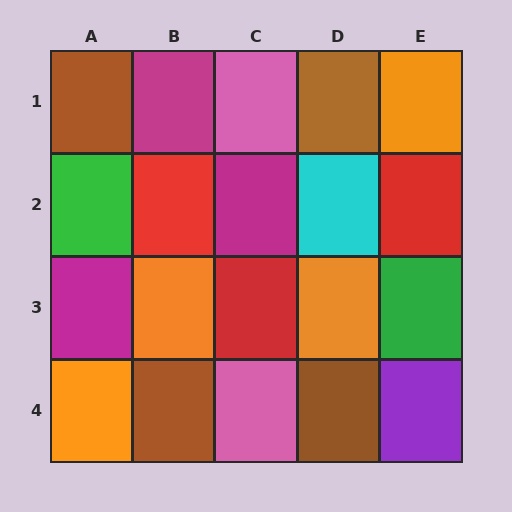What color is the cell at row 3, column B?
Orange.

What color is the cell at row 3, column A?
Magenta.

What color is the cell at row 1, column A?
Brown.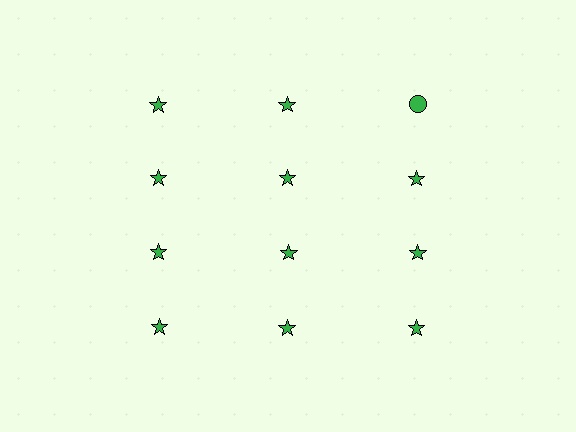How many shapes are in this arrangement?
There are 12 shapes arranged in a grid pattern.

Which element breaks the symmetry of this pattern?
The green circle in the top row, center column breaks the symmetry. All other shapes are green stars.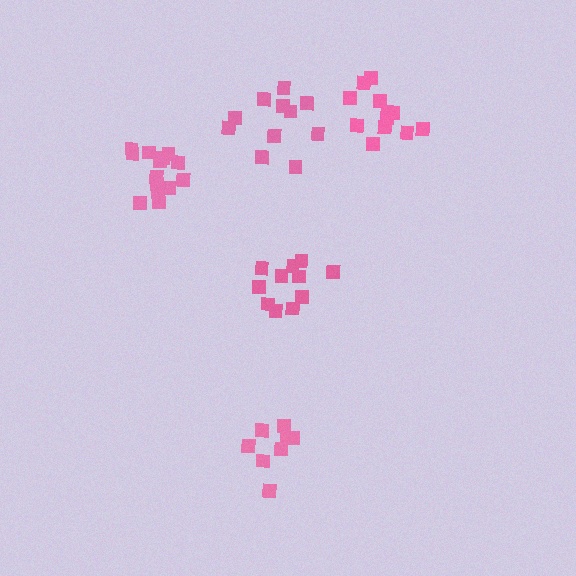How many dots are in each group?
Group 1: 14 dots, Group 2: 8 dots, Group 3: 11 dots, Group 4: 11 dots, Group 5: 12 dots (56 total).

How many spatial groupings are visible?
There are 5 spatial groupings.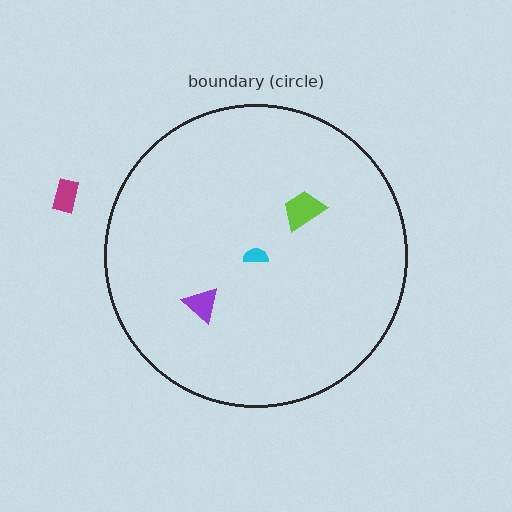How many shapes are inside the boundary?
3 inside, 1 outside.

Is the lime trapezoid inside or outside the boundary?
Inside.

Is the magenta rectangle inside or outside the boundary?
Outside.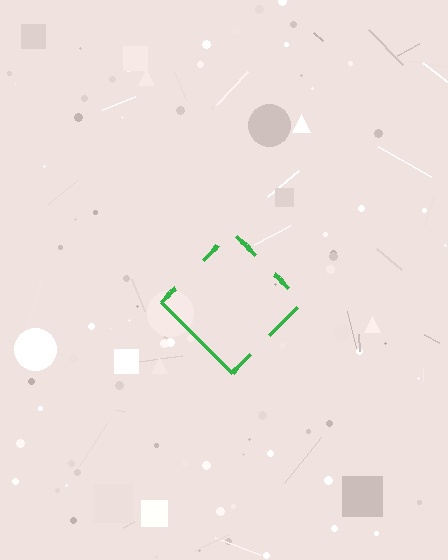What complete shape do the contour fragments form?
The contour fragments form a diamond.